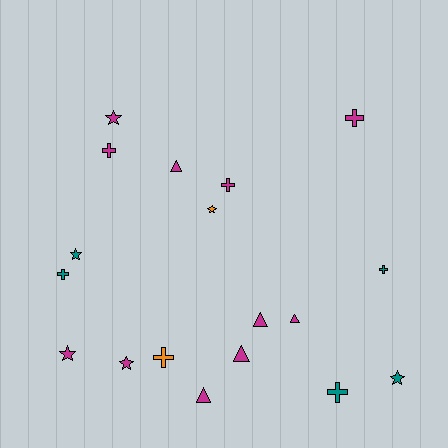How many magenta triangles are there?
There are 5 magenta triangles.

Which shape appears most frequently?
Cross, with 7 objects.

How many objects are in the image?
There are 18 objects.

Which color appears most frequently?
Magenta, with 11 objects.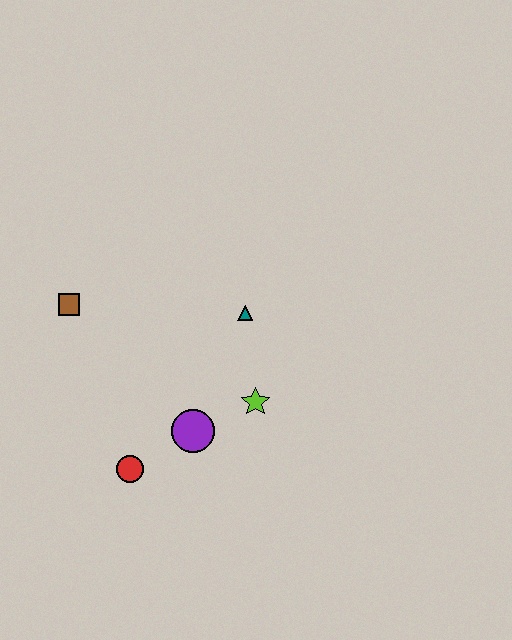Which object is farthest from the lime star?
The brown square is farthest from the lime star.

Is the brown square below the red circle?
No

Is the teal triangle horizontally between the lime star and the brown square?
Yes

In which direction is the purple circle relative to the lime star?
The purple circle is to the left of the lime star.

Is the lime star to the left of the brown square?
No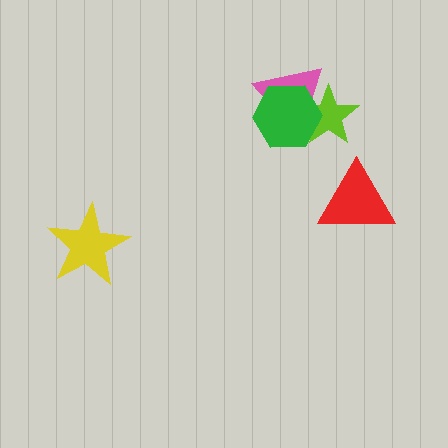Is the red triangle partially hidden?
No, no other shape covers it.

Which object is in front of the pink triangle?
The green hexagon is in front of the pink triangle.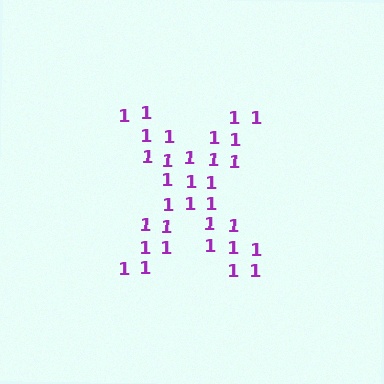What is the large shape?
The large shape is the letter X.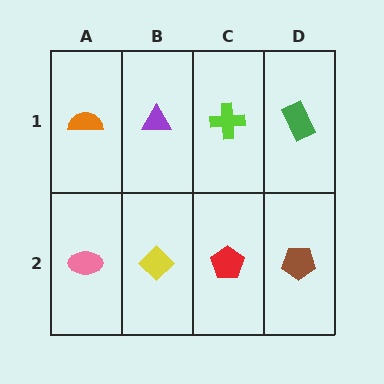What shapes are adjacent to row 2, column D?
A green rectangle (row 1, column D), a red pentagon (row 2, column C).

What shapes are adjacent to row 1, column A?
A pink ellipse (row 2, column A), a purple triangle (row 1, column B).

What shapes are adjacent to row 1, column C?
A red pentagon (row 2, column C), a purple triangle (row 1, column B), a green rectangle (row 1, column D).